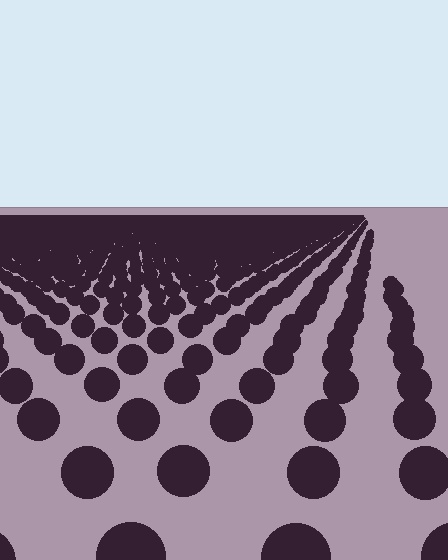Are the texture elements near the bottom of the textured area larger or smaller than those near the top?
Larger. Near the bottom, elements are closer to the viewer and appear at a bigger on-screen size.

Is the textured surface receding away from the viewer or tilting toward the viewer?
The surface is receding away from the viewer. Texture elements get smaller and denser toward the top.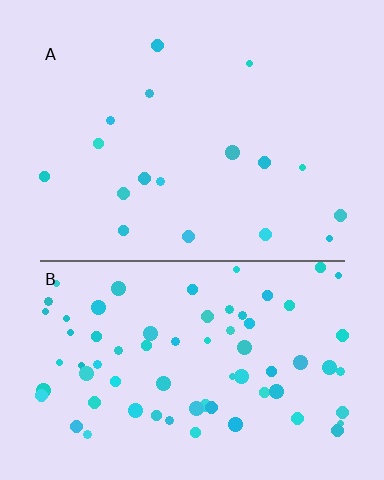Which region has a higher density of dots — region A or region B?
B (the bottom).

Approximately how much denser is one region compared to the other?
Approximately 4.1× — region B over region A.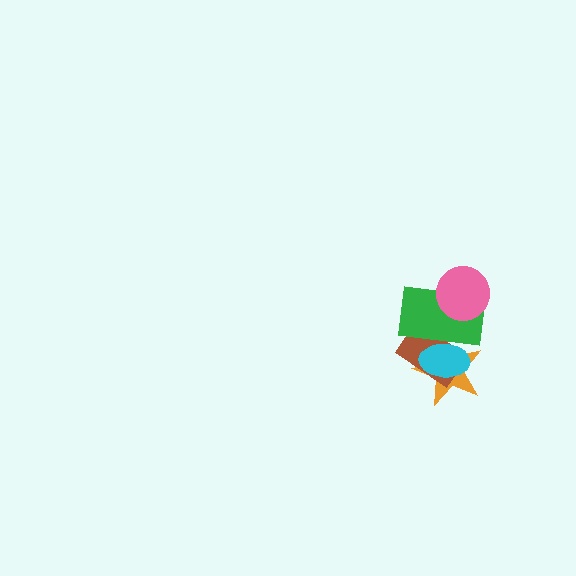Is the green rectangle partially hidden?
Yes, it is partially covered by another shape.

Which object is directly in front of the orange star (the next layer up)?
The brown rectangle is directly in front of the orange star.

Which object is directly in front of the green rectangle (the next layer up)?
The cyan ellipse is directly in front of the green rectangle.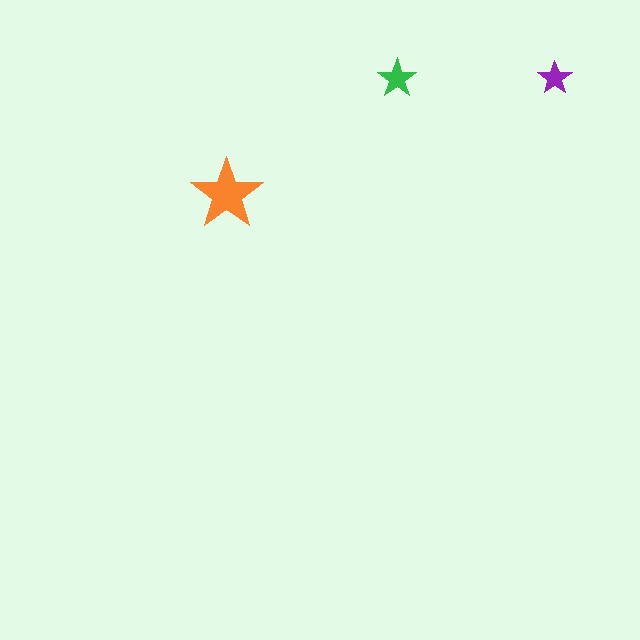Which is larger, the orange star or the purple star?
The orange one.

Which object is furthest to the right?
The purple star is rightmost.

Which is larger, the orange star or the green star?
The orange one.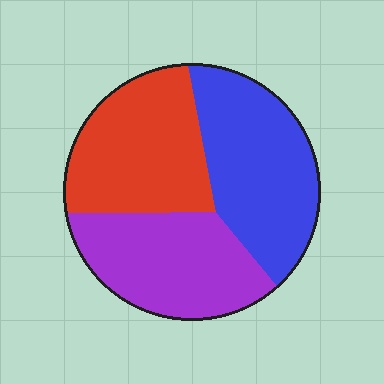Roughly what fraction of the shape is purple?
Purple covers roughly 30% of the shape.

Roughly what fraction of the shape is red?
Red takes up about one third (1/3) of the shape.